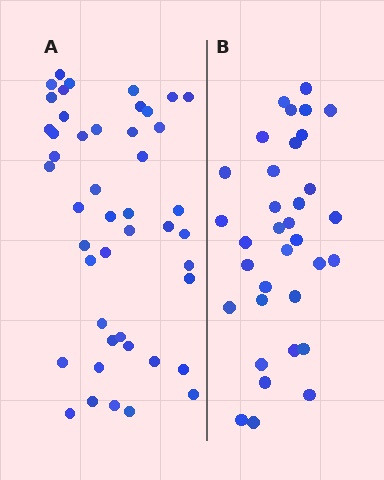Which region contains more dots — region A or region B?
Region A (the left region) has more dots.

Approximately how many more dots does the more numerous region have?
Region A has roughly 12 or so more dots than region B.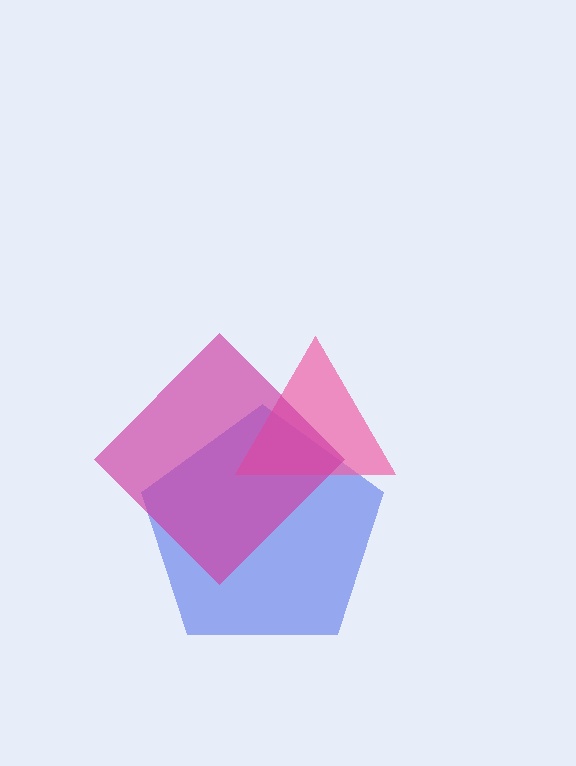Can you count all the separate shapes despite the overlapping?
Yes, there are 3 separate shapes.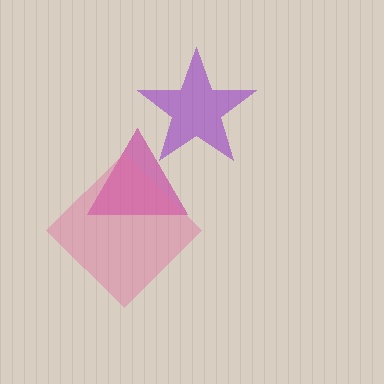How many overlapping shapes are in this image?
There are 3 overlapping shapes in the image.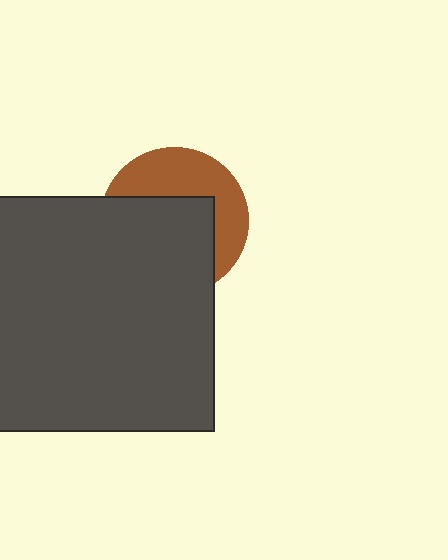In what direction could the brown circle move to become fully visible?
The brown circle could move up. That would shift it out from behind the dark gray rectangle entirely.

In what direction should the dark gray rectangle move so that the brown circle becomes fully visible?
The dark gray rectangle should move down. That is the shortest direction to clear the overlap and leave the brown circle fully visible.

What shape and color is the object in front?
The object in front is a dark gray rectangle.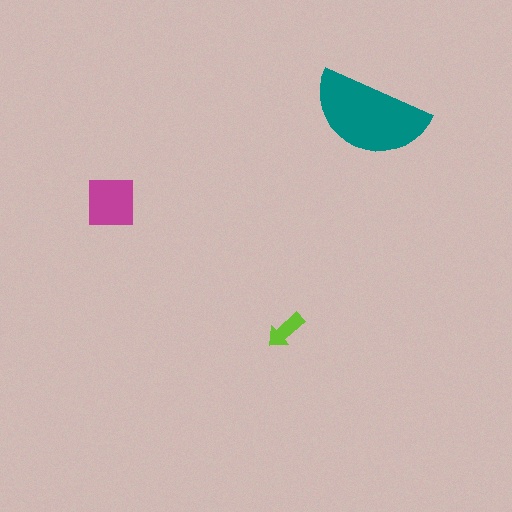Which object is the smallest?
The lime arrow.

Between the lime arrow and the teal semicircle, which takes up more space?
The teal semicircle.